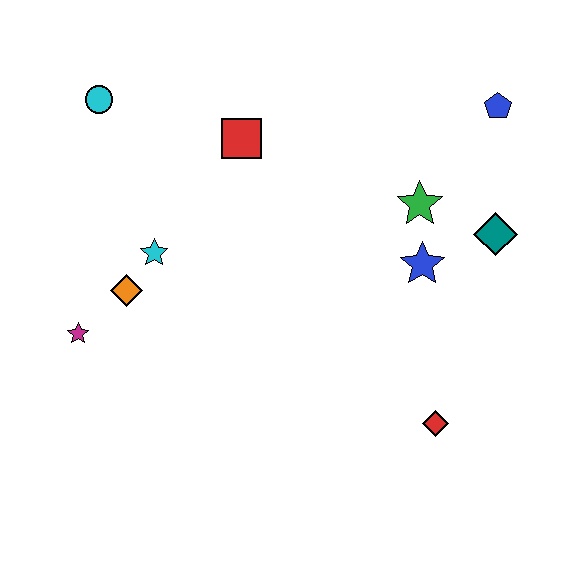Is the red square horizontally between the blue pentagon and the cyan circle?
Yes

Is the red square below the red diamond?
No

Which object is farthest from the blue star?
The cyan circle is farthest from the blue star.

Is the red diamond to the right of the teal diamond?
No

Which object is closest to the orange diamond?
The cyan star is closest to the orange diamond.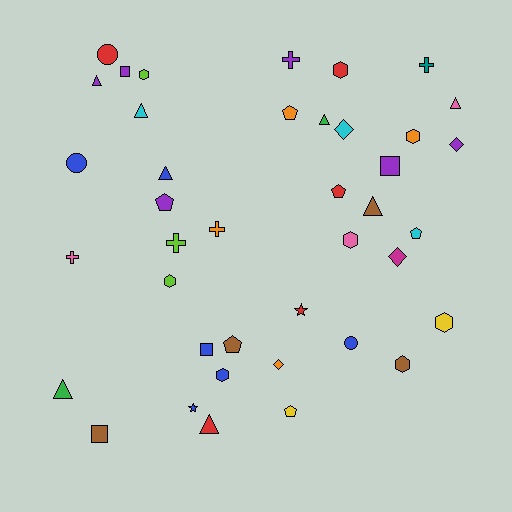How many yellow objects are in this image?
There are 2 yellow objects.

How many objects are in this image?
There are 40 objects.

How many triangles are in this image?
There are 8 triangles.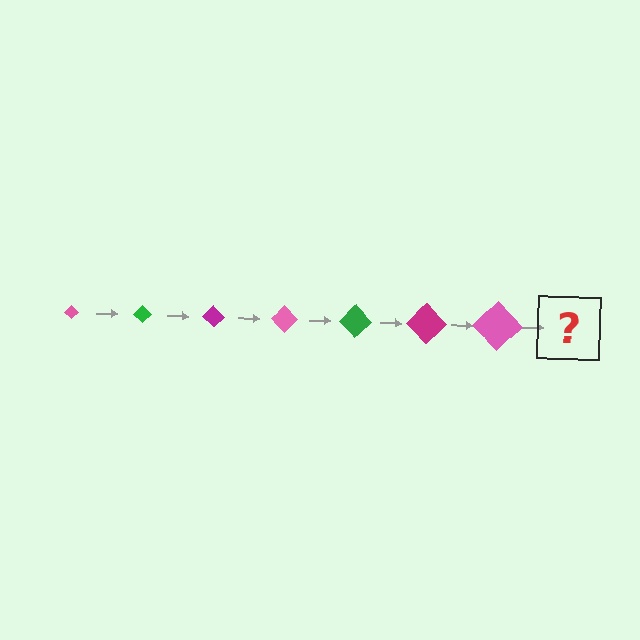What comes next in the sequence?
The next element should be a green diamond, larger than the previous one.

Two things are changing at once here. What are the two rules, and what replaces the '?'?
The two rules are that the diamond grows larger each step and the color cycles through pink, green, and magenta. The '?' should be a green diamond, larger than the previous one.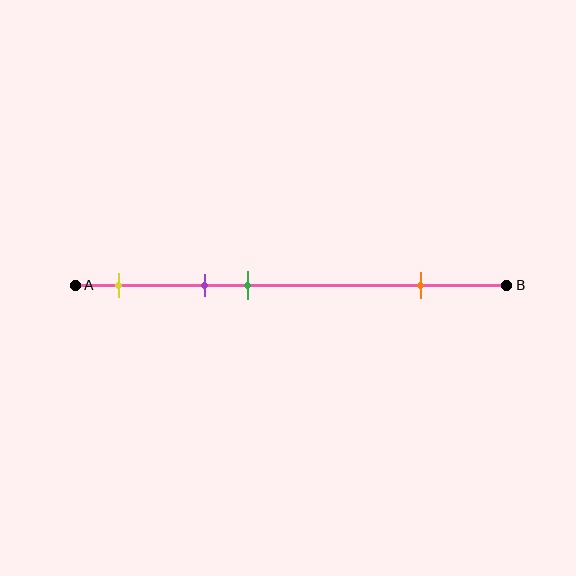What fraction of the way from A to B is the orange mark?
The orange mark is approximately 80% (0.8) of the way from A to B.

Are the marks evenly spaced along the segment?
No, the marks are not evenly spaced.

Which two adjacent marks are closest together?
The purple and green marks are the closest adjacent pair.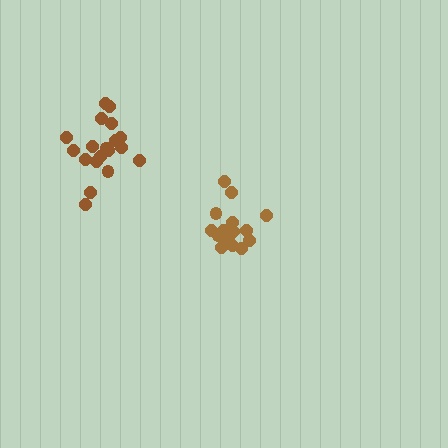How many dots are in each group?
Group 1: 16 dots, Group 2: 19 dots (35 total).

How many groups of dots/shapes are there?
There are 2 groups.